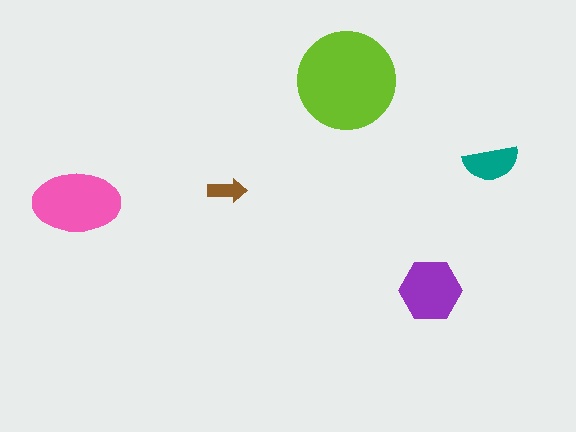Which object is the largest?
The lime circle.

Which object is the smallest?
The brown arrow.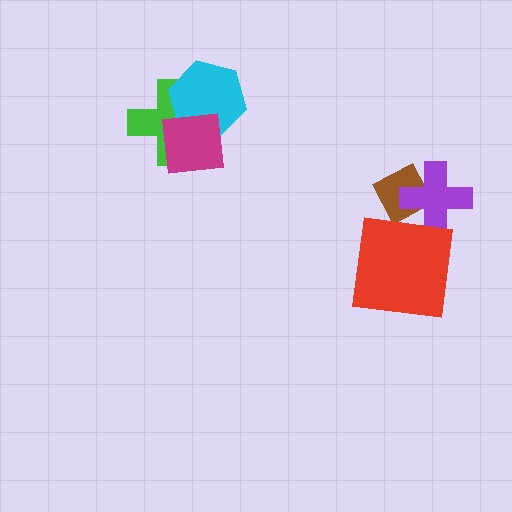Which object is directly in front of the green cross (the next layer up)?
The cyan hexagon is directly in front of the green cross.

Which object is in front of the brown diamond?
The purple cross is in front of the brown diamond.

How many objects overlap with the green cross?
2 objects overlap with the green cross.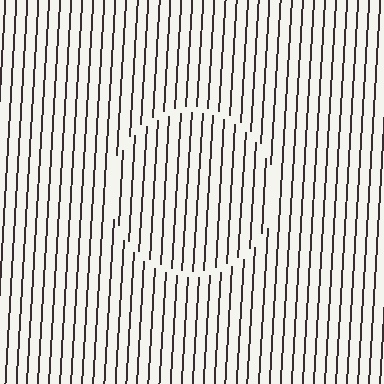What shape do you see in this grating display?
An illusory circle. The interior of the shape contains the same grating, shifted by half a period — the contour is defined by the phase discontinuity where line-ends from the inner and outer gratings abut.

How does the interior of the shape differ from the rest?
The interior of the shape contains the same grating, shifted by half a period — the contour is defined by the phase discontinuity where line-ends from the inner and outer gratings abut.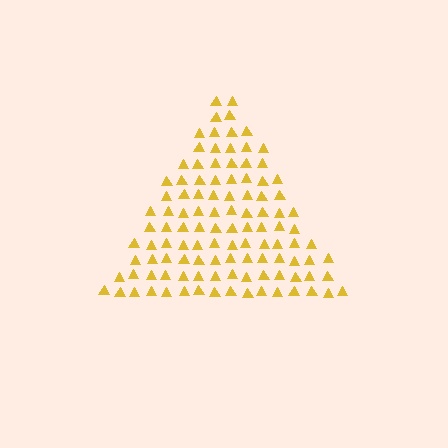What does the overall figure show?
The overall figure shows a triangle.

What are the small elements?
The small elements are triangles.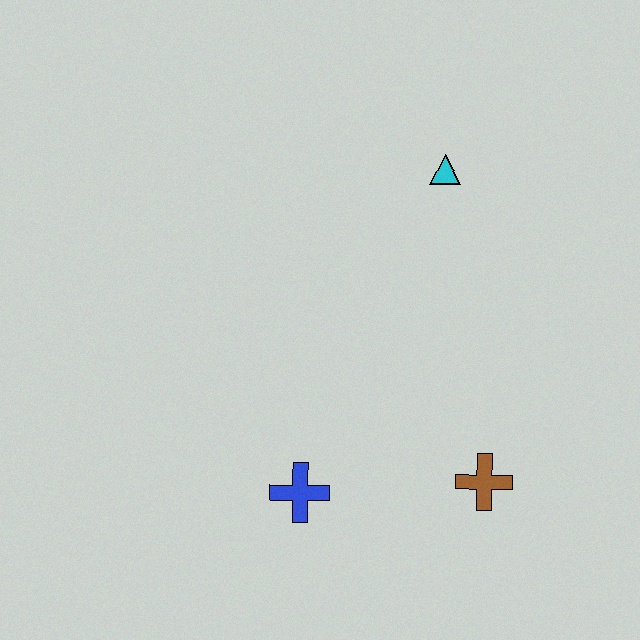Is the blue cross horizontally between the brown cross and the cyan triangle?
No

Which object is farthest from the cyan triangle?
The blue cross is farthest from the cyan triangle.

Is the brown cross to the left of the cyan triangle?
No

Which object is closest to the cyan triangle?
The brown cross is closest to the cyan triangle.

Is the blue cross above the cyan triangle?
No